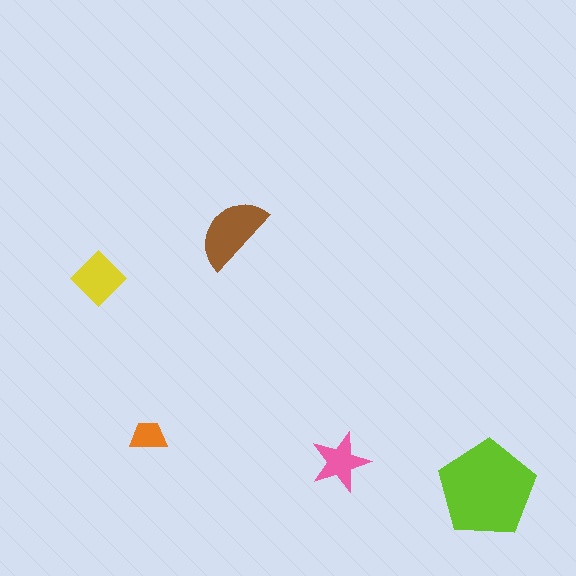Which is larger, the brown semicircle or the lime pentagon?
The lime pentagon.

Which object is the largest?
The lime pentagon.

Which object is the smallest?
The orange trapezoid.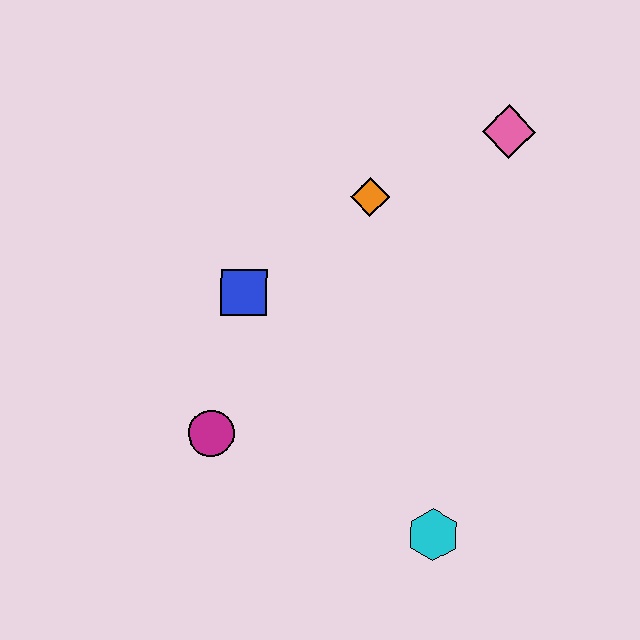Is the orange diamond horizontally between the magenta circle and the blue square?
No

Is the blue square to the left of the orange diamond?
Yes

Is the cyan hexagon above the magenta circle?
No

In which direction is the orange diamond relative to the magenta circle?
The orange diamond is above the magenta circle.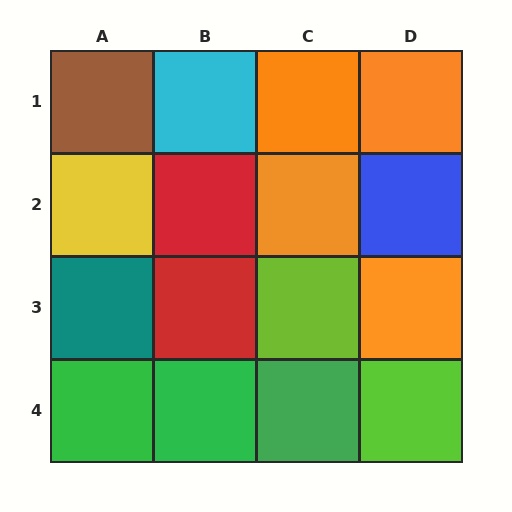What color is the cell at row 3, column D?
Orange.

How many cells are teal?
1 cell is teal.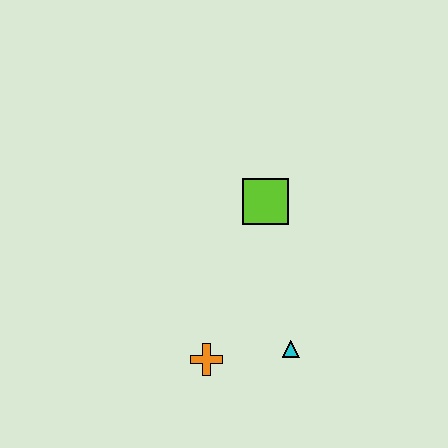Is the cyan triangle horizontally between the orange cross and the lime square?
No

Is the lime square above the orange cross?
Yes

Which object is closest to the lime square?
The cyan triangle is closest to the lime square.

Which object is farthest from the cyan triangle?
The lime square is farthest from the cyan triangle.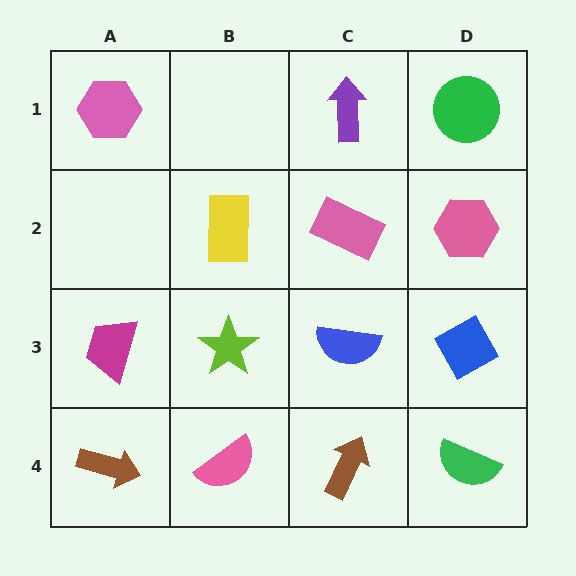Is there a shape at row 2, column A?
No, that cell is empty.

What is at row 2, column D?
A pink hexagon.